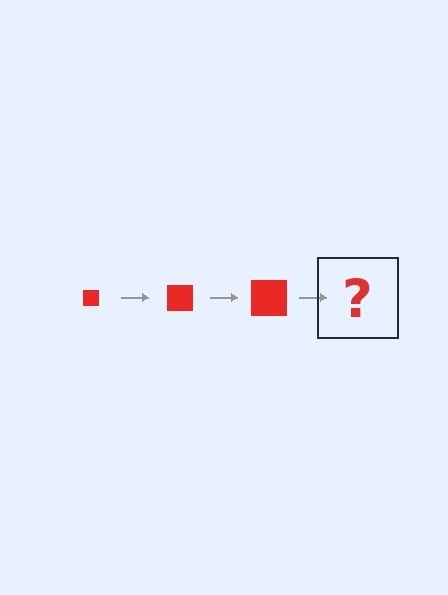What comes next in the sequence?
The next element should be a red square, larger than the previous one.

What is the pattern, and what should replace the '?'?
The pattern is that the square gets progressively larger each step. The '?' should be a red square, larger than the previous one.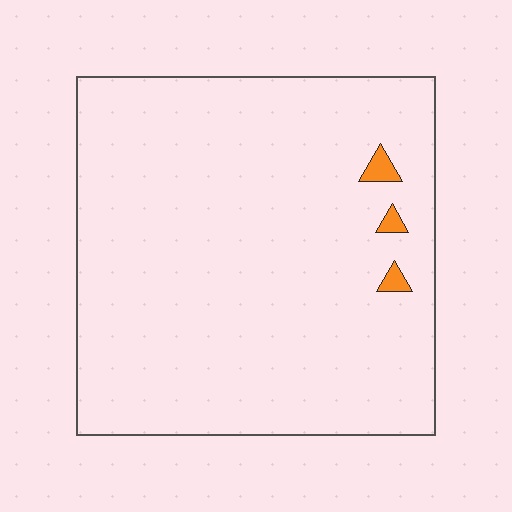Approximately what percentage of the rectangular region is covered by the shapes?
Approximately 0%.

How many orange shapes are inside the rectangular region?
3.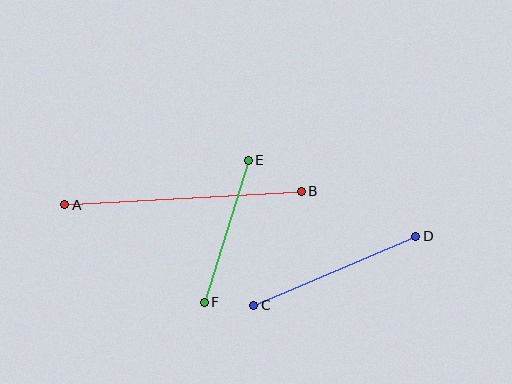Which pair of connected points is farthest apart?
Points A and B are farthest apart.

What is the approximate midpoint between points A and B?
The midpoint is at approximately (183, 198) pixels.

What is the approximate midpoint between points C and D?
The midpoint is at approximately (335, 271) pixels.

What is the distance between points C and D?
The distance is approximately 176 pixels.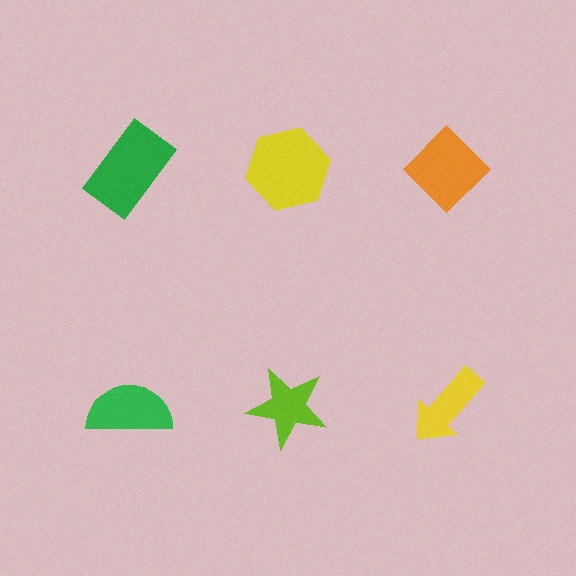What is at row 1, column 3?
An orange diamond.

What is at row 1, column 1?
A green rectangle.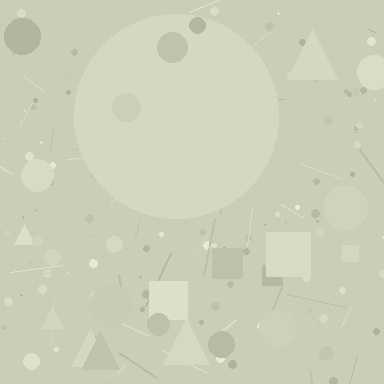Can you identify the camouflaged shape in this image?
The camouflaged shape is a circle.